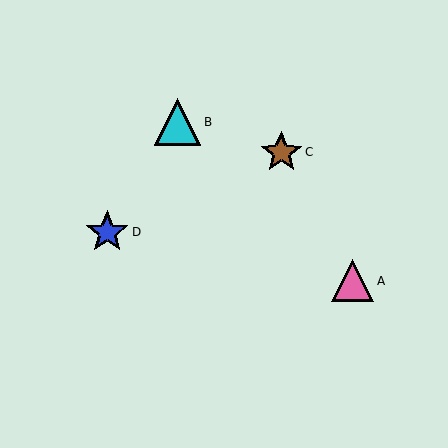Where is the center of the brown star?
The center of the brown star is at (281, 152).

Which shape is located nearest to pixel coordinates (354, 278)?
The pink triangle (labeled A) at (352, 281) is nearest to that location.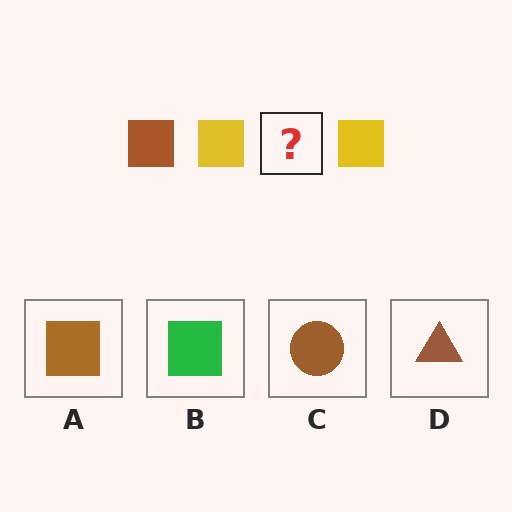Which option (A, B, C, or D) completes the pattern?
A.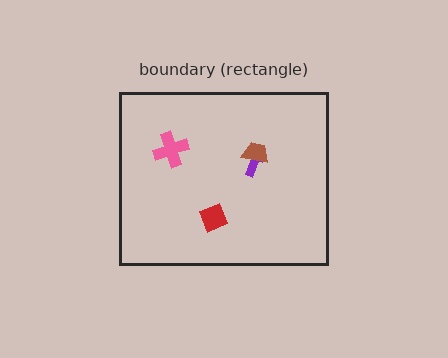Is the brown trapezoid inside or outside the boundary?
Inside.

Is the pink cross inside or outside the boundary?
Inside.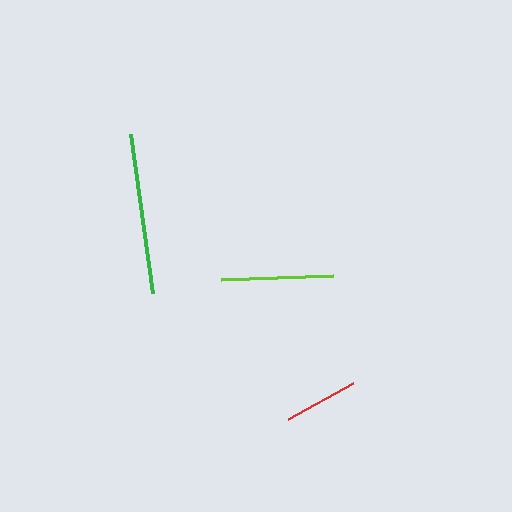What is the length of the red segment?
The red segment is approximately 74 pixels long.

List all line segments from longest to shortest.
From longest to shortest: green, lime, red.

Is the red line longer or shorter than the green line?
The green line is longer than the red line.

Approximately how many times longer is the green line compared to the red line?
The green line is approximately 2.2 times the length of the red line.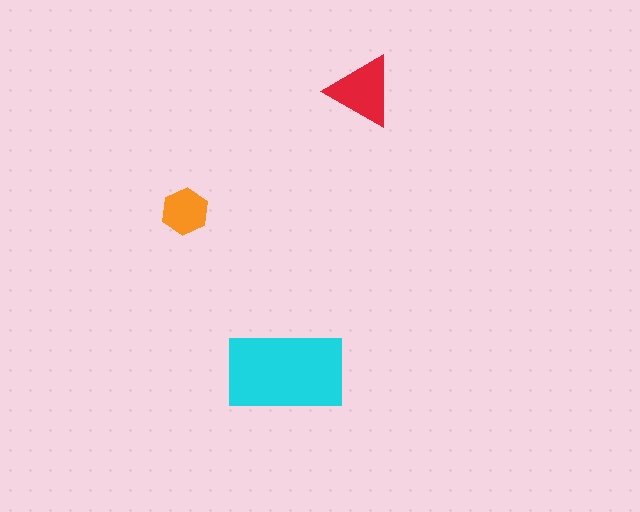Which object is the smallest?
The orange hexagon.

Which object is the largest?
The cyan rectangle.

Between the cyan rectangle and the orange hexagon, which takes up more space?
The cyan rectangle.